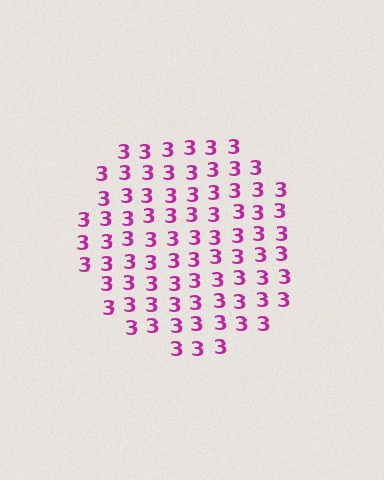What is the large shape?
The large shape is a circle.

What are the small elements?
The small elements are digit 3's.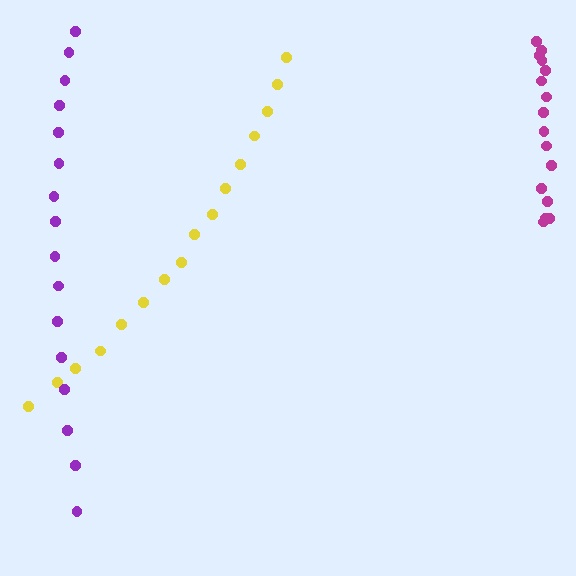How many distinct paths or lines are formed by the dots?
There are 3 distinct paths.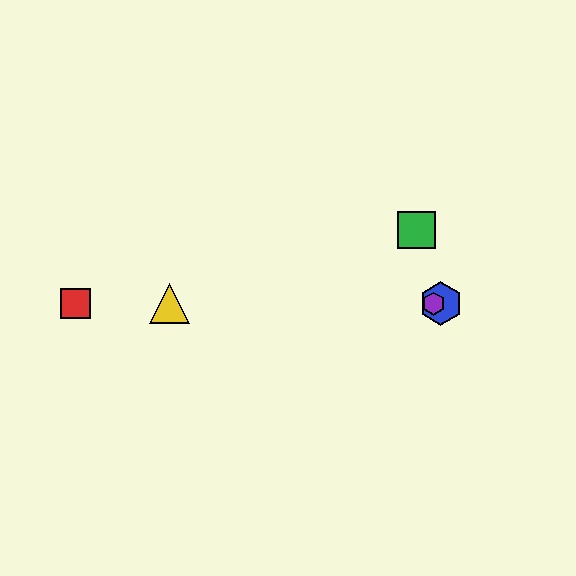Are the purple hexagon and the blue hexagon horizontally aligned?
Yes, both are at y≈304.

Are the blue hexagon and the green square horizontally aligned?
No, the blue hexagon is at y≈304 and the green square is at y≈230.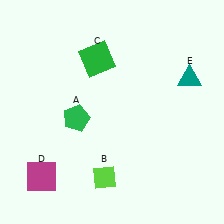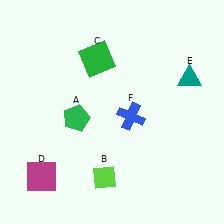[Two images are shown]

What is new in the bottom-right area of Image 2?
A blue cross (F) was added in the bottom-right area of Image 2.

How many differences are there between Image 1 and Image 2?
There is 1 difference between the two images.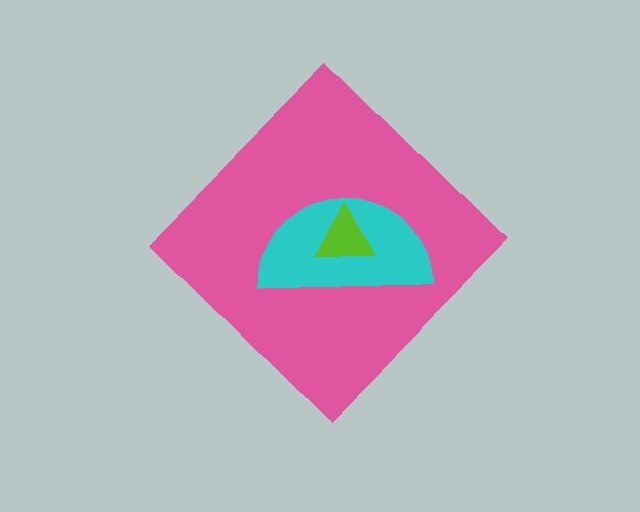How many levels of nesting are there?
3.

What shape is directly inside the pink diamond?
The cyan semicircle.